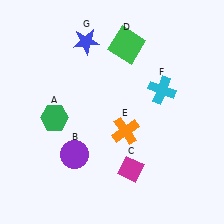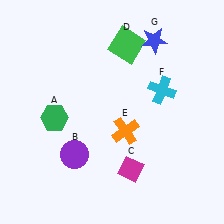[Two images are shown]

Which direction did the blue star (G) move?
The blue star (G) moved right.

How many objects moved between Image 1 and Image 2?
1 object moved between the two images.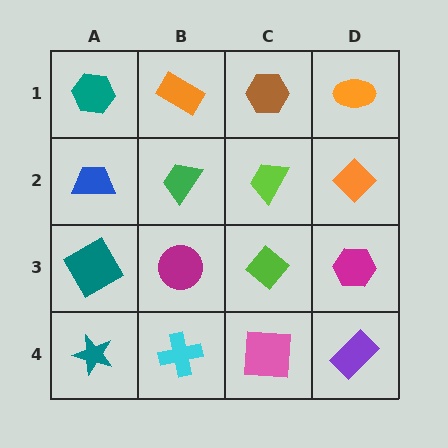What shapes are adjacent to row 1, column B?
A green trapezoid (row 2, column B), a teal hexagon (row 1, column A), a brown hexagon (row 1, column C).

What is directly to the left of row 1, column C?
An orange rectangle.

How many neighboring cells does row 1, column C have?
3.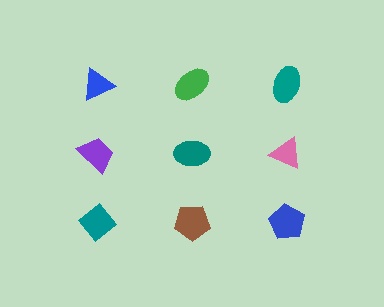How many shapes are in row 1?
3 shapes.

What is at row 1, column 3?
A teal ellipse.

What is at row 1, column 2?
A green ellipse.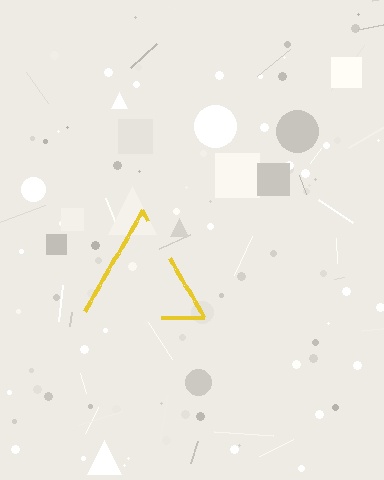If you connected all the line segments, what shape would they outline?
They would outline a triangle.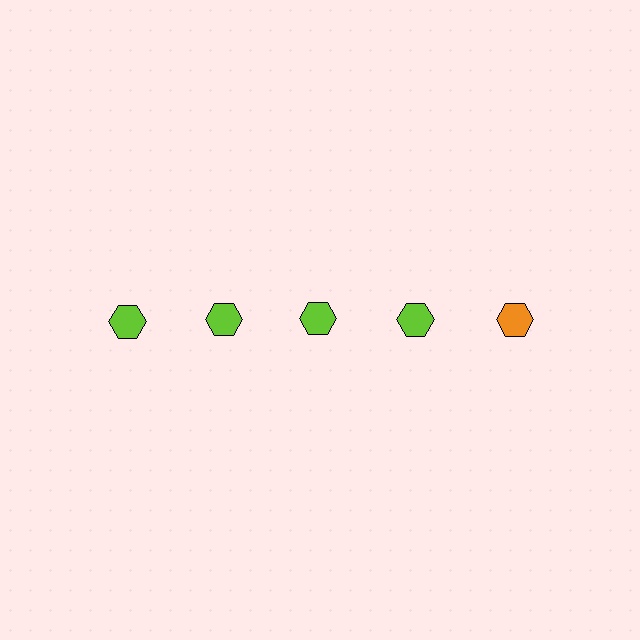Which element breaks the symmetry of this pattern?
The orange hexagon in the top row, rightmost column breaks the symmetry. All other shapes are lime hexagons.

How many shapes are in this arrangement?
There are 5 shapes arranged in a grid pattern.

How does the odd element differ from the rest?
It has a different color: orange instead of lime.